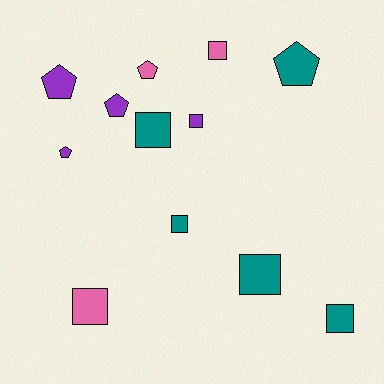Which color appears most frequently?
Teal, with 5 objects.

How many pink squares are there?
There are 2 pink squares.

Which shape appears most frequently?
Square, with 7 objects.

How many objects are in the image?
There are 12 objects.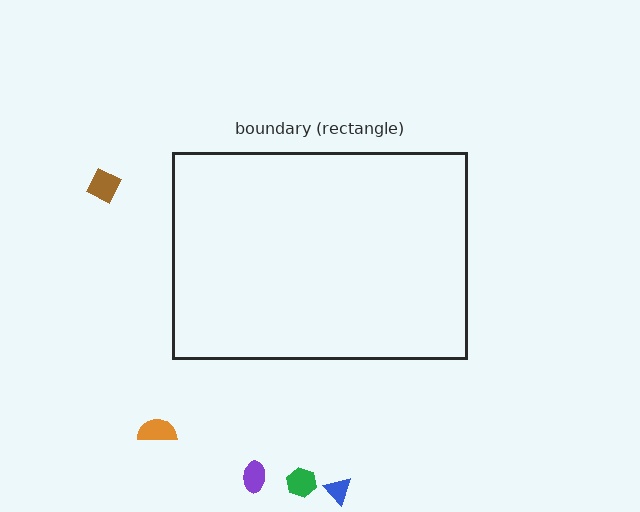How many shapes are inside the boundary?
0 inside, 5 outside.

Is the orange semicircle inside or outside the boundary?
Outside.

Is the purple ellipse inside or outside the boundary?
Outside.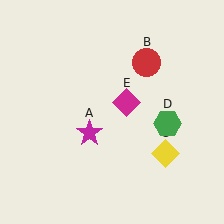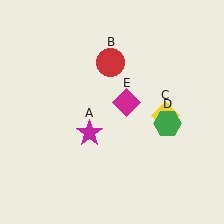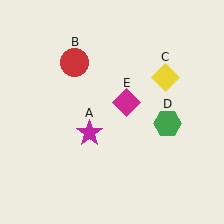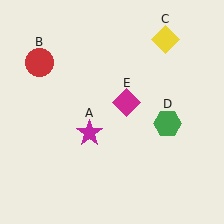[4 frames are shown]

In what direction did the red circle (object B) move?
The red circle (object B) moved left.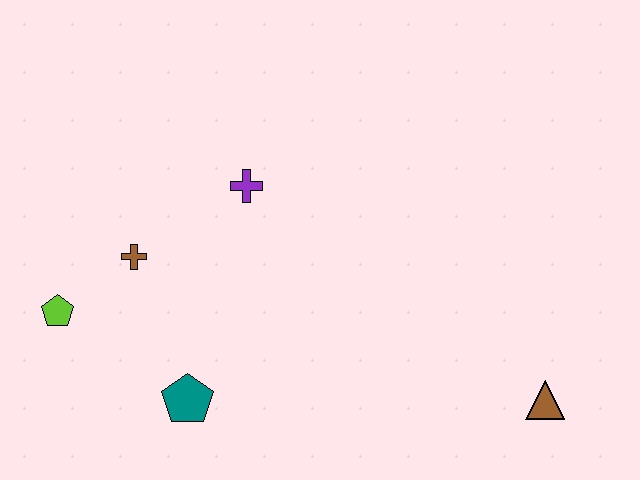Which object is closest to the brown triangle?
The teal pentagon is closest to the brown triangle.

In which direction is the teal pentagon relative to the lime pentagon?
The teal pentagon is to the right of the lime pentagon.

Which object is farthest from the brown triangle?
The lime pentagon is farthest from the brown triangle.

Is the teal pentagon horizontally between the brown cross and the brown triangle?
Yes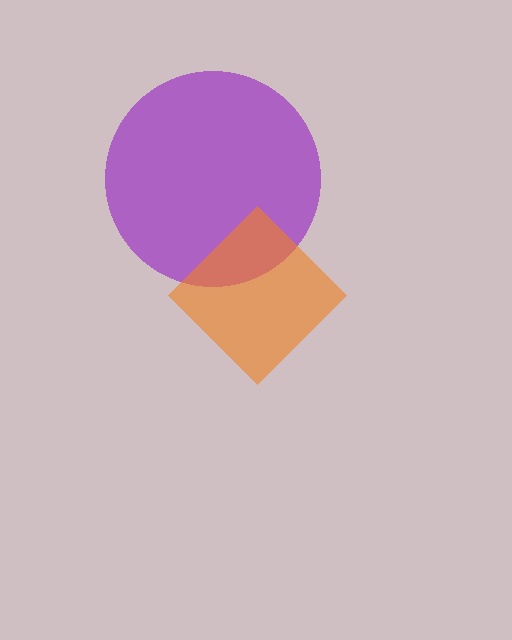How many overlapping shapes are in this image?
There are 2 overlapping shapes in the image.